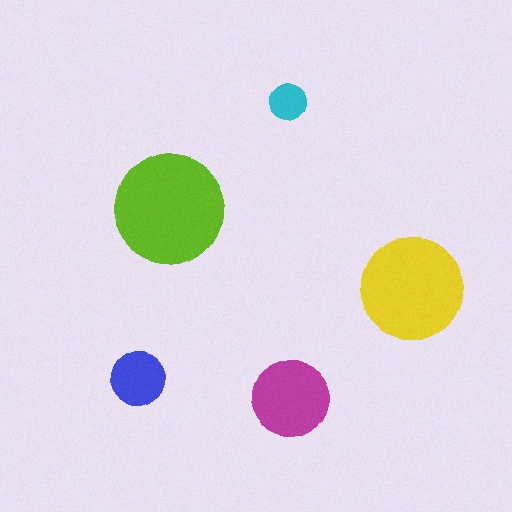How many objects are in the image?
There are 5 objects in the image.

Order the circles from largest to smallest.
the lime one, the yellow one, the magenta one, the blue one, the cyan one.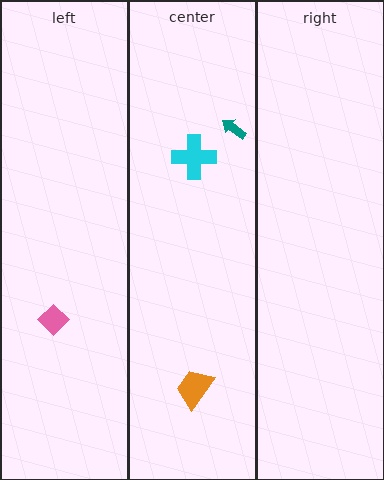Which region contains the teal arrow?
The center region.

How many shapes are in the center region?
3.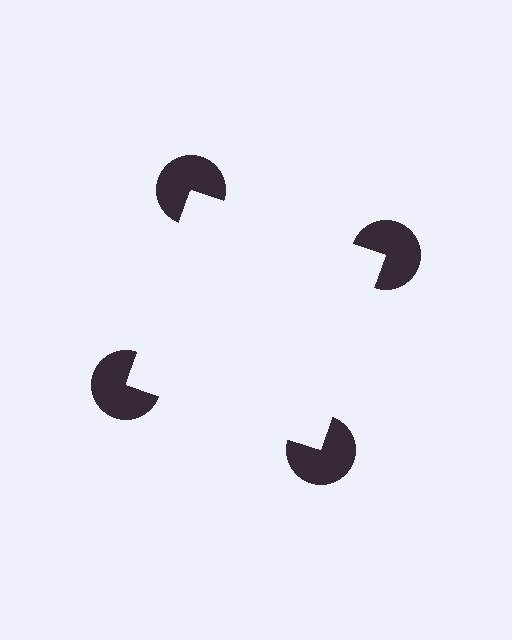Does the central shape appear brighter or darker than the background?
It typically appears slightly brighter than the background, even though no actual brightness change is drawn.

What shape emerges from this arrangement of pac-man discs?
An illusory square — its edges are inferred from the aligned wedge cuts in the pac-man discs, not physically drawn.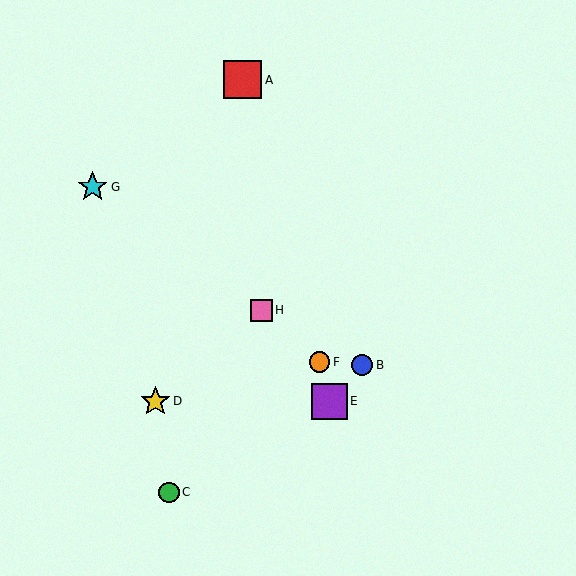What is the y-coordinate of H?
Object H is at y≈310.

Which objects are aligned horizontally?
Objects D, E are aligned horizontally.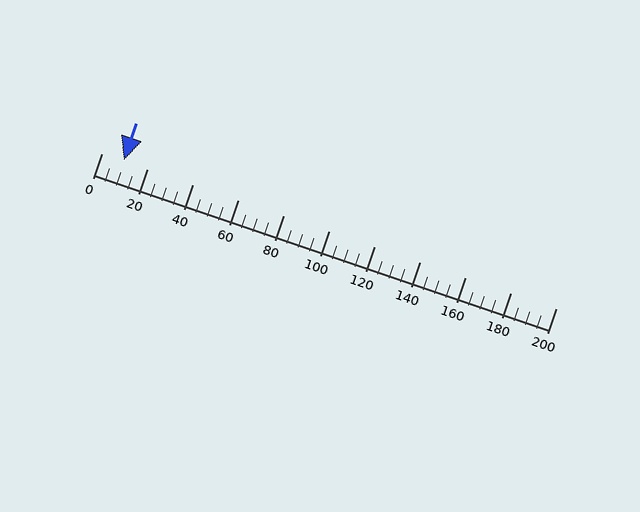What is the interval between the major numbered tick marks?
The major tick marks are spaced 20 units apart.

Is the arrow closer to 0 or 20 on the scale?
The arrow is closer to 0.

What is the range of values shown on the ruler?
The ruler shows values from 0 to 200.